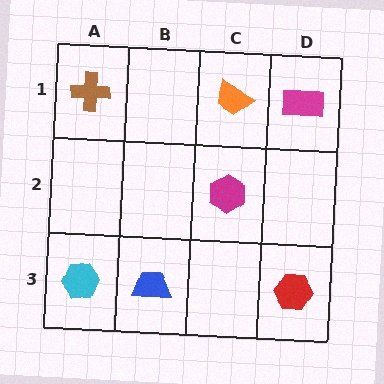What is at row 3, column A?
A cyan hexagon.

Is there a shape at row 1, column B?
No, that cell is empty.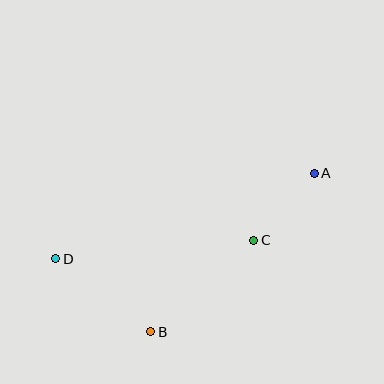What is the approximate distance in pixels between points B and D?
The distance between B and D is approximately 120 pixels.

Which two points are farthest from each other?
Points A and D are farthest from each other.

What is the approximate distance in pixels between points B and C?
The distance between B and C is approximately 138 pixels.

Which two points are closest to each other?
Points A and C are closest to each other.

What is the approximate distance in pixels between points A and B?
The distance between A and B is approximately 228 pixels.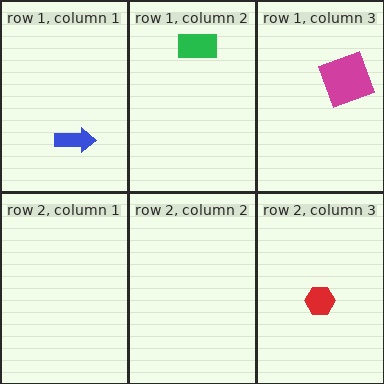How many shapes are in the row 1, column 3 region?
1.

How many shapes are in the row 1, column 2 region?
1.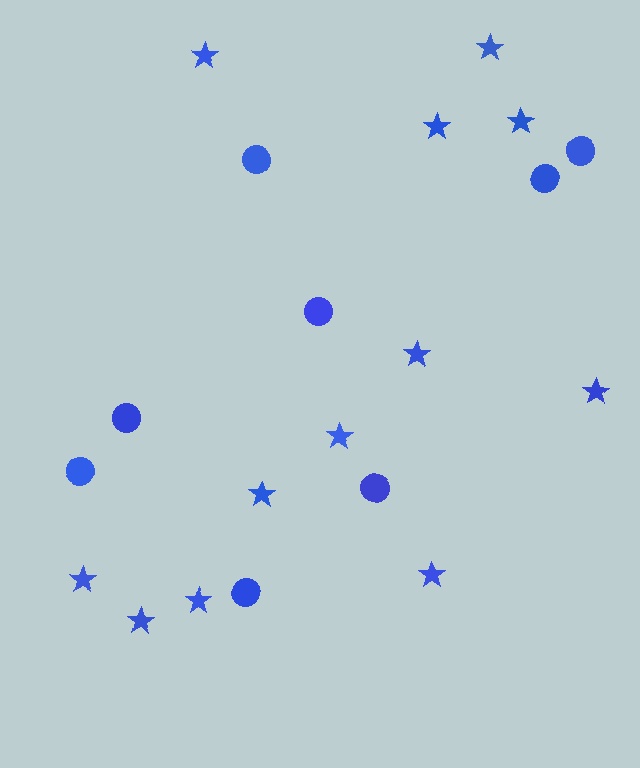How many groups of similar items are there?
There are 2 groups: one group of stars (12) and one group of circles (8).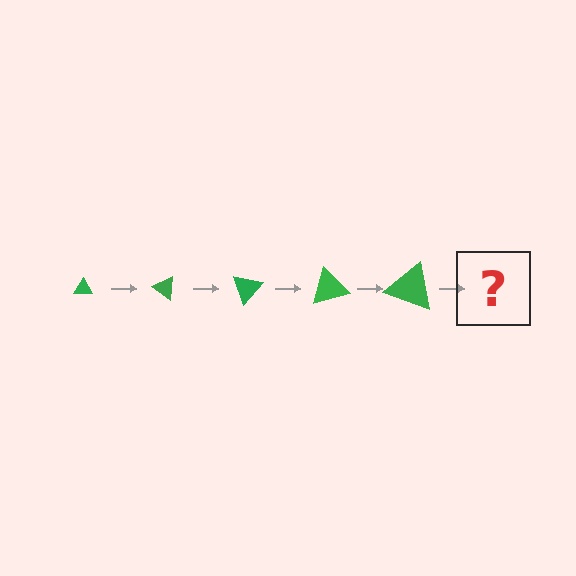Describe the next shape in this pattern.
It should be a triangle, larger than the previous one and rotated 175 degrees from the start.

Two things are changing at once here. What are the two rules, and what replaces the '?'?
The two rules are that the triangle grows larger each step and it rotates 35 degrees each step. The '?' should be a triangle, larger than the previous one and rotated 175 degrees from the start.